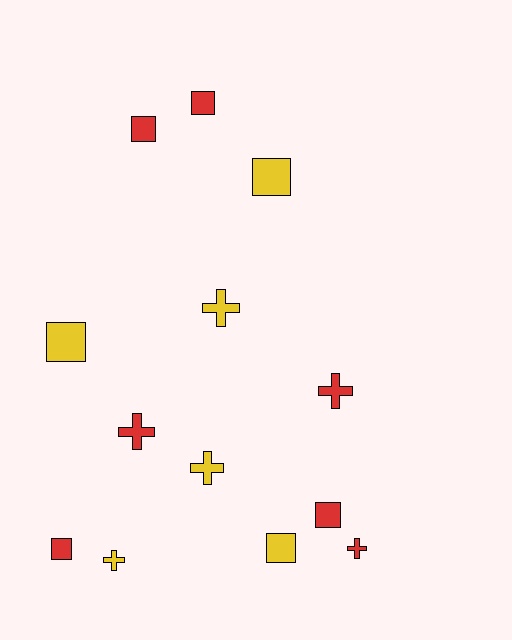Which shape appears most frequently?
Square, with 7 objects.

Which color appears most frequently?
Red, with 7 objects.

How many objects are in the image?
There are 13 objects.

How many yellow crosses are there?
There are 3 yellow crosses.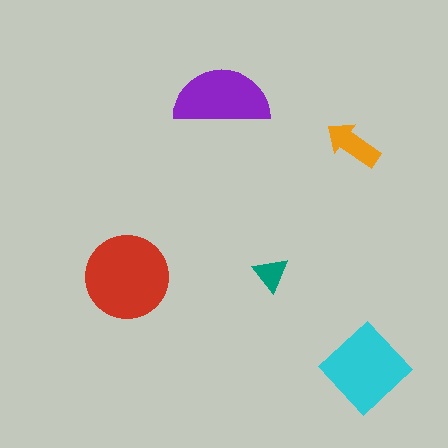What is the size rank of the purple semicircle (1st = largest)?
3rd.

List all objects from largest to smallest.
The red circle, the cyan diamond, the purple semicircle, the orange arrow, the teal triangle.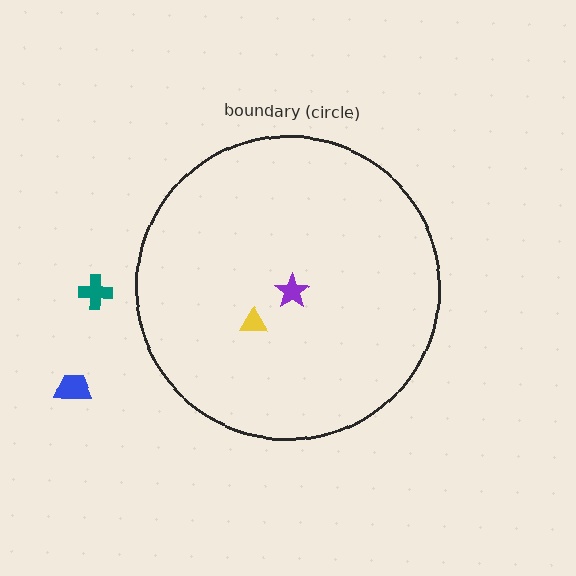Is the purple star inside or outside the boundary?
Inside.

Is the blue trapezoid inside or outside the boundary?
Outside.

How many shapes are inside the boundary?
2 inside, 2 outside.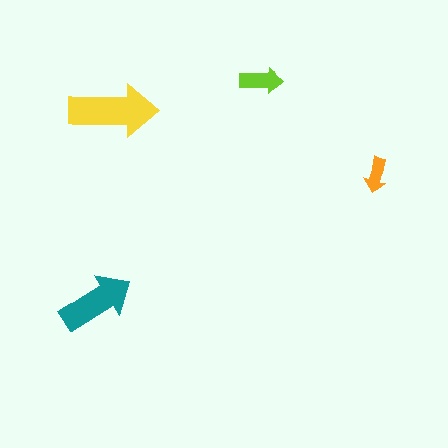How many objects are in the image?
There are 4 objects in the image.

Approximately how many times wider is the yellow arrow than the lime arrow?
About 2 times wider.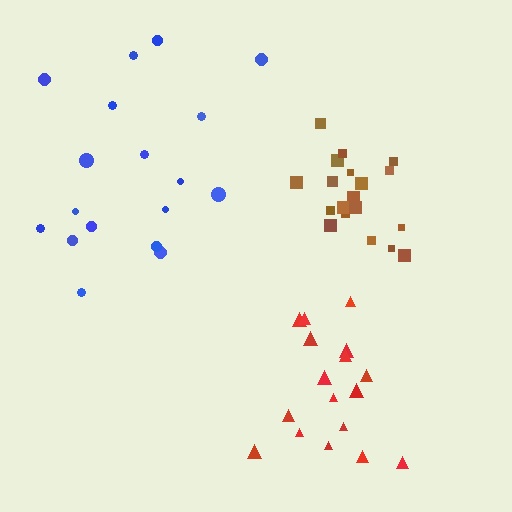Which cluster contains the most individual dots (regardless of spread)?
Brown (19).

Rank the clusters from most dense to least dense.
brown, red, blue.